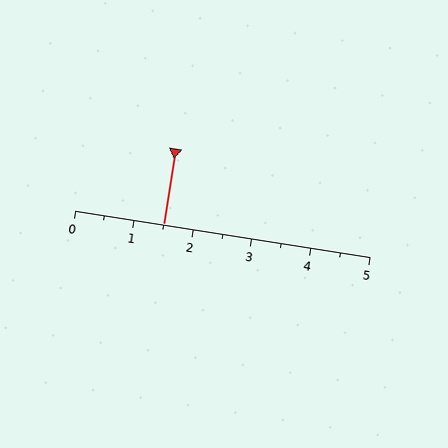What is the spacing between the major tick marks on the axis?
The major ticks are spaced 1 apart.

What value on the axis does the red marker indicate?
The marker indicates approximately 1.5.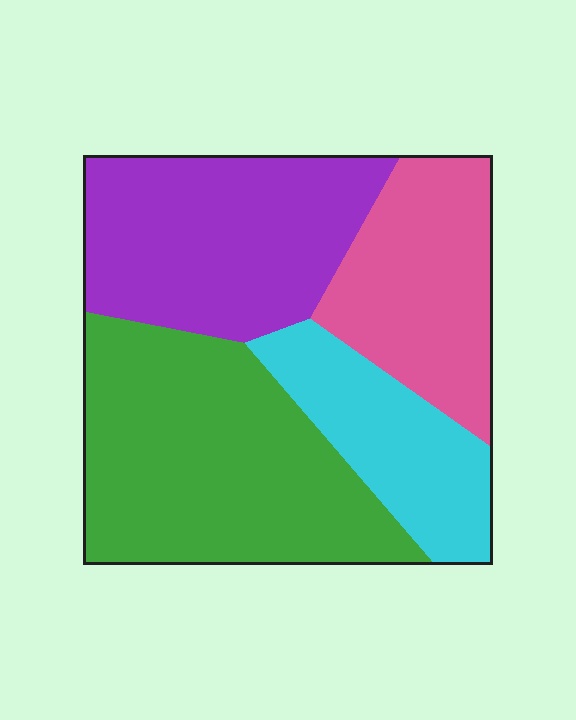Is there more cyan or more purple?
Purple.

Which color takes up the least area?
Cyan, at roughly 15%.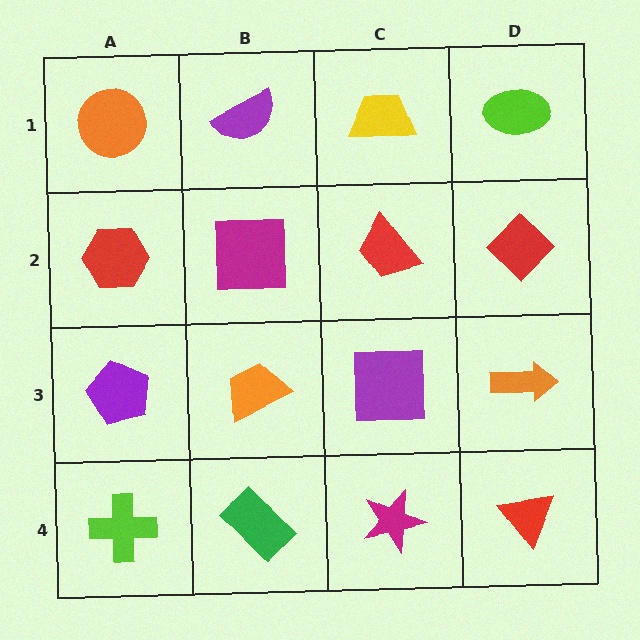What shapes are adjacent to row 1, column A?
A red hexagon (row 2, column A), a purple semicircle (row 1, column B).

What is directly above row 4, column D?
An orange arrow.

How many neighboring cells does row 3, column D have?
3.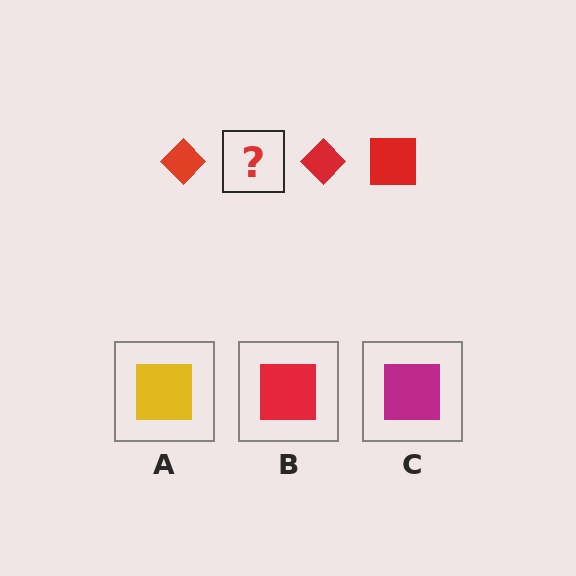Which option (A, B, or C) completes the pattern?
B.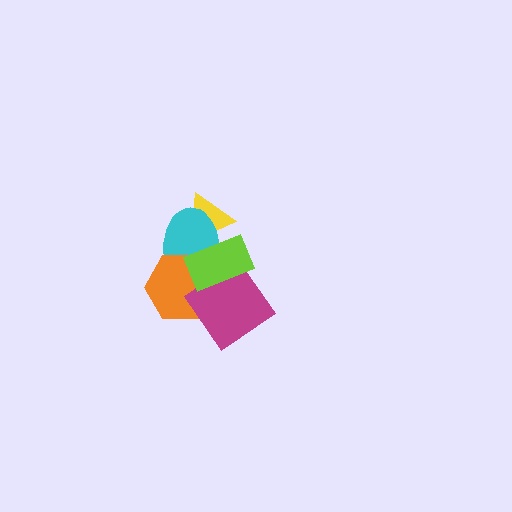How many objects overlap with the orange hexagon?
3 objects overlap with the orange hexagon.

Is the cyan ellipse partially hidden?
Yes, it is partially covered by another shape.